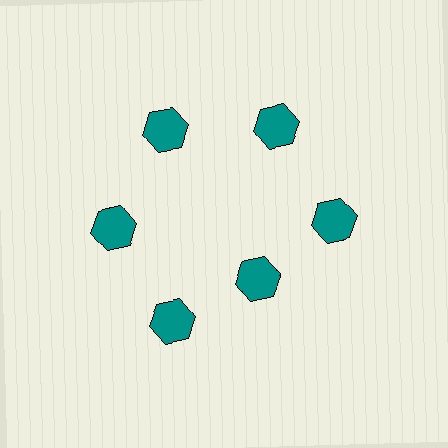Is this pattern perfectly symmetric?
No. The 6 teal hexagons are arranged in a ring, but one element near the 5 o'clock position is pulled inward toward the center, breaking the 6-fold rotational symmetry.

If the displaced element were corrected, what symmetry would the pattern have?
It would have 6-fold rotational symmetry — the pattern would map onto itself every 60 degrees.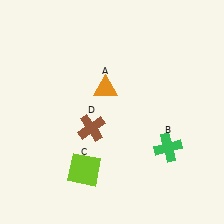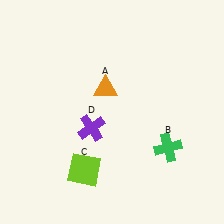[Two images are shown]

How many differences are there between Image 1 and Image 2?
There is 1 difference between the two images.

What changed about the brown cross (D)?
In Image 1, D is brown. In Image 2, it changed to purple.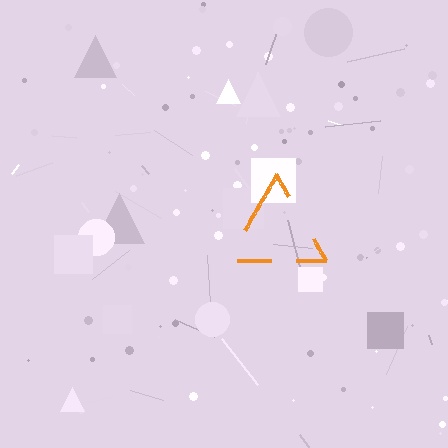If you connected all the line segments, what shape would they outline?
They would outline a triangle.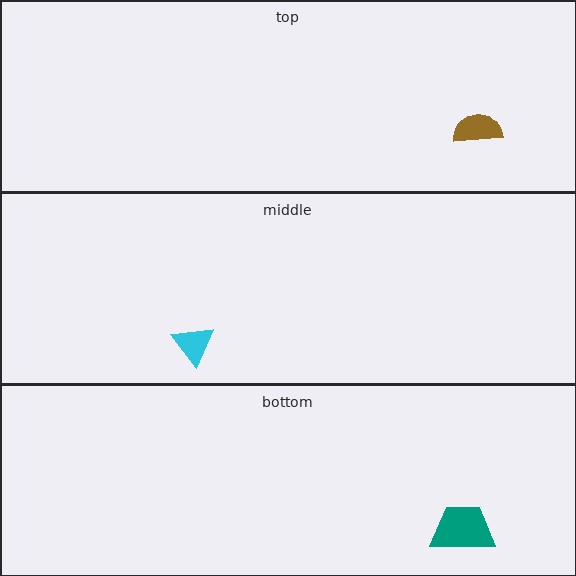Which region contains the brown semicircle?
The top region.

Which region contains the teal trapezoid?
The bottom region.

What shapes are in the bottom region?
The teal trapezoid.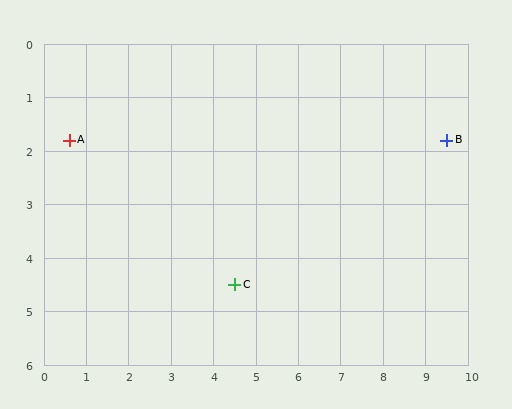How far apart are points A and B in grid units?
Points A and B are about 8.9 grid units apart.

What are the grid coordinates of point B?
Point B is at approximately (9.5, 1.8).